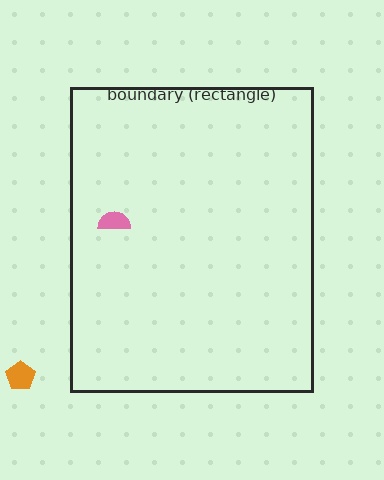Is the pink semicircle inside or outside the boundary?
Inside.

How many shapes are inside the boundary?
1 inside, 1 outside.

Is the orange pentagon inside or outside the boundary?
Outside.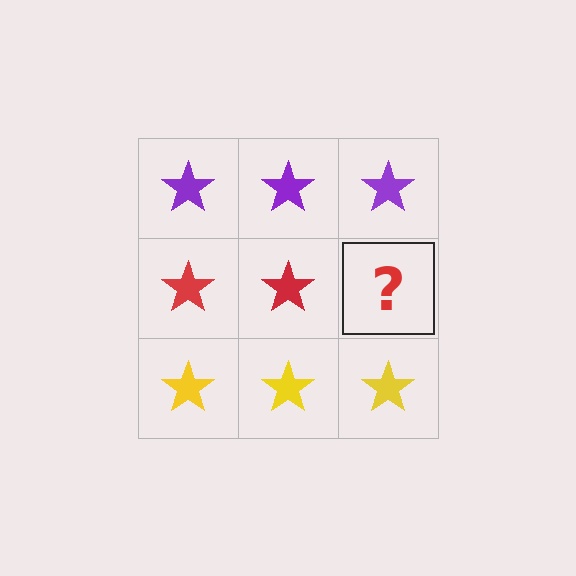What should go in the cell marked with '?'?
The missing cell should contain a red star.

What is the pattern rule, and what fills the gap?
The rule is that each row has a consistent color. The gap should be filled with a red star.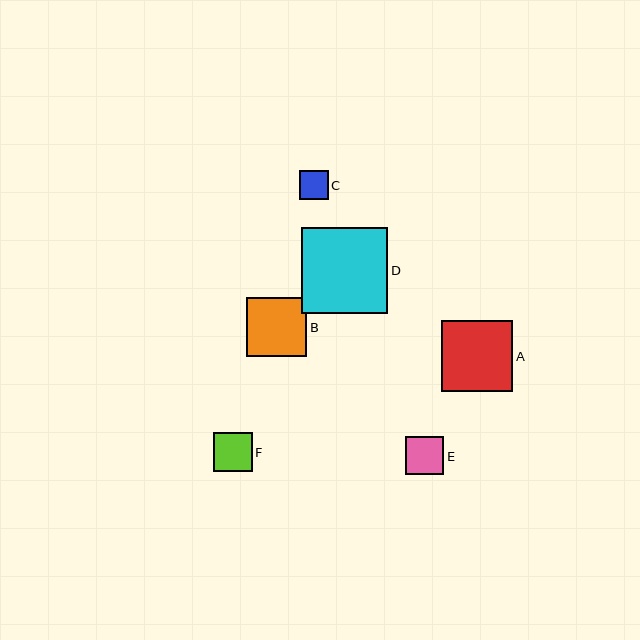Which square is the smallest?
Square C is the smallest with a size of approximately 29 pixels.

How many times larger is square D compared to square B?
Square D is approximately 1.4 times the size of square B.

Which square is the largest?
Square D is the largest with a size of approximately 86 pixels.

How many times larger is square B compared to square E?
Square B is approximately 1.6 times the size of square E.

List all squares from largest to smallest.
From largest to smallest: D, A, B, F, E, C.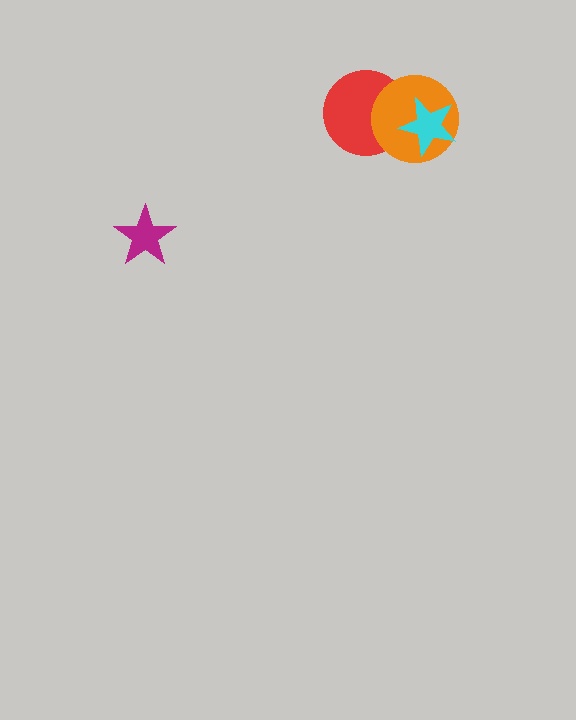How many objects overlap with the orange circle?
2 objects overlap with the orange circle.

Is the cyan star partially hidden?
No, no other shape covers it.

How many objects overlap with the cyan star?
2 objects overlap with the cyan star.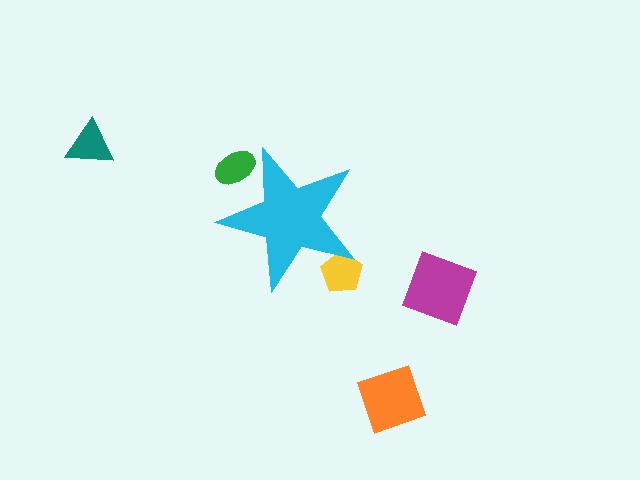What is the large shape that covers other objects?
A cyan star.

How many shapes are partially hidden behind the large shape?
2 shapes are partially hidden.